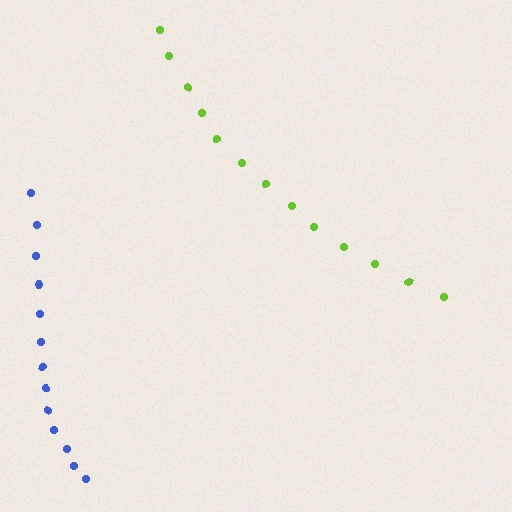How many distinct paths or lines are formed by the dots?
There are 2 distinct paths.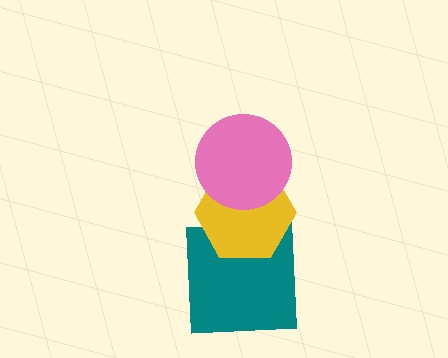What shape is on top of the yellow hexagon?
The pink circle is on top of the yellow hexagon.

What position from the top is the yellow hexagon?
The yellow hexagon is 2nd from the top.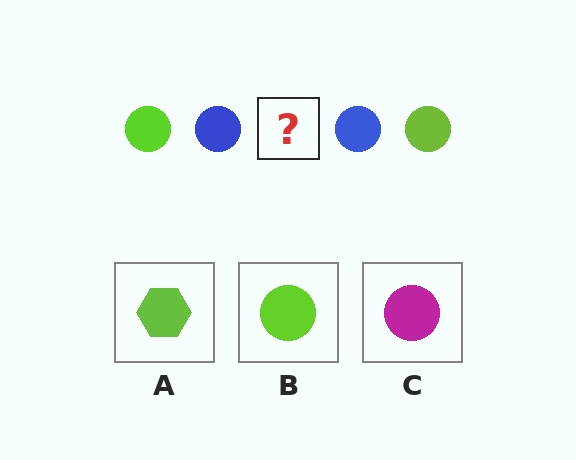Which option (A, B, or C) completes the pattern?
B.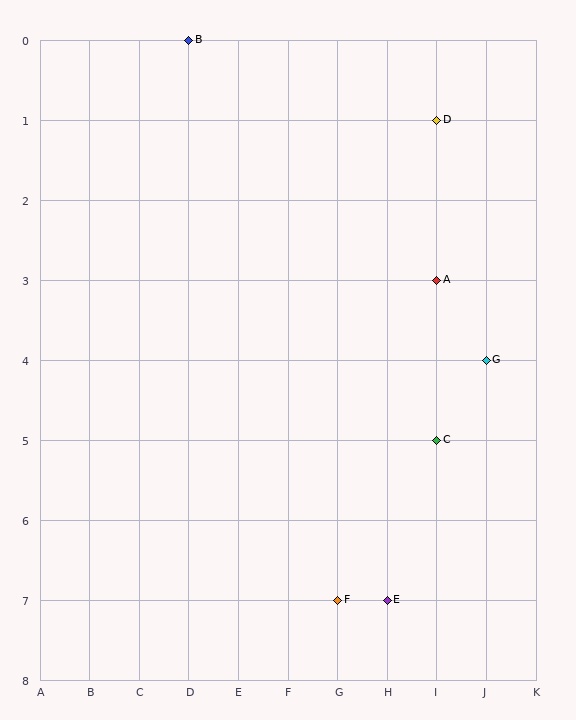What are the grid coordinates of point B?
Point B is at grid coordinates (D, 0).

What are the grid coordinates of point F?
Point F is at grid coordinates (G, 7).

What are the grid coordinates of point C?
Point C is at grid coordinates (I, 5).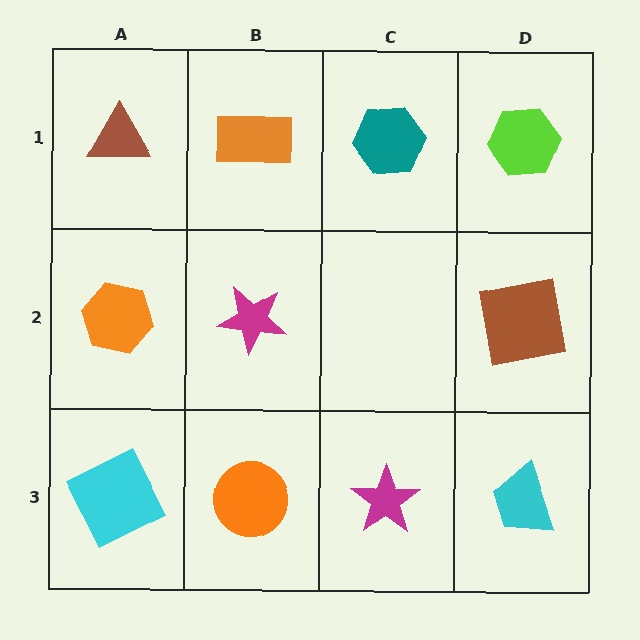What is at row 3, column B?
An orange circle.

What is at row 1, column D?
A lime hexagon.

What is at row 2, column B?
A magenta star.